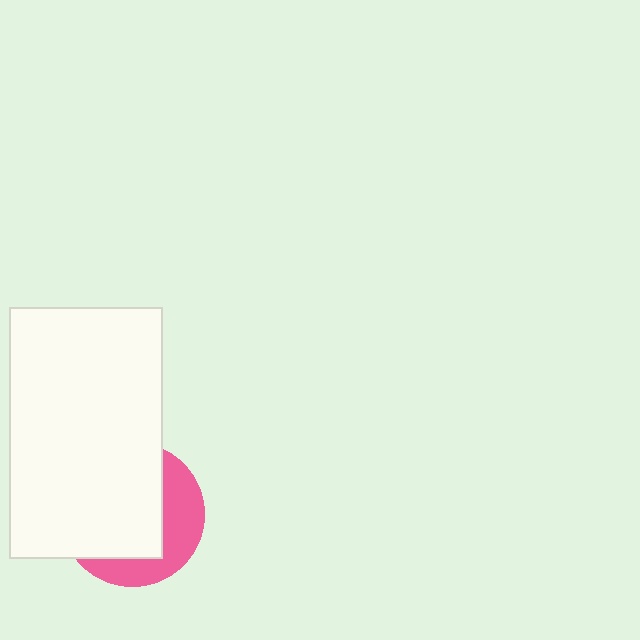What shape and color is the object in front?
The object in front is a white rectangle.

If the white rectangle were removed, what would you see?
You would see the complete pink circle.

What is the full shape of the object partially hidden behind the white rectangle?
The partially hidden object is a pink circle.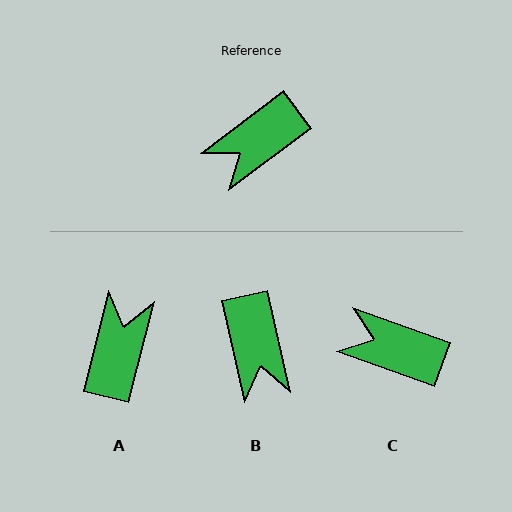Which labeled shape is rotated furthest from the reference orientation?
A, about 141 degrees away.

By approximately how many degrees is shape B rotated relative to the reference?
Approximately 65 degrees counter-clockwise.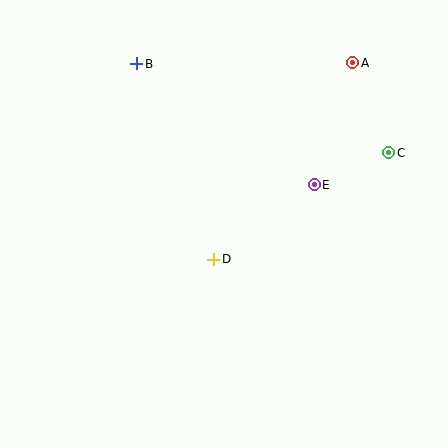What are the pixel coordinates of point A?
Point A is at (353, 63).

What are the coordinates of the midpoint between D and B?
The midpoint between D and B is at (175, 162).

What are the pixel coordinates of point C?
Point C is at (389, 153).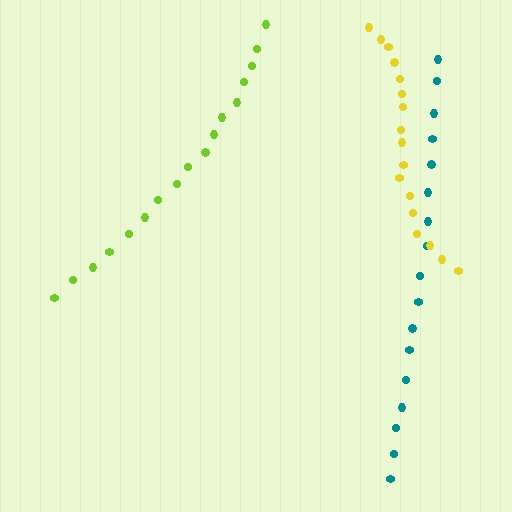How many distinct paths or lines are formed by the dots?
There are 3 distinct paths.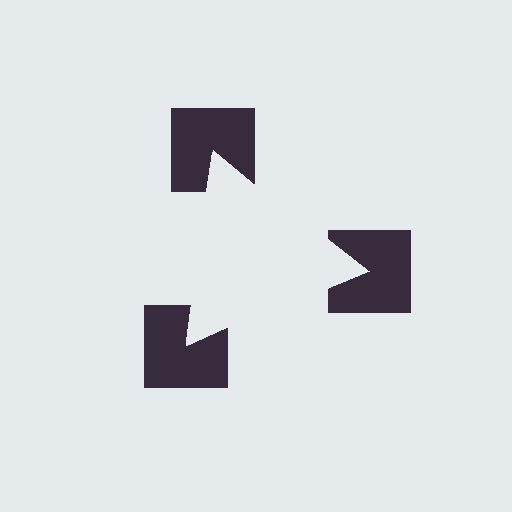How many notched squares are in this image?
There are 3 — one at each vertex of the illusory triangle.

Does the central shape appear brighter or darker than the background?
It typically appears slightly brighter than the background, even though no actual brightness change is drawn.